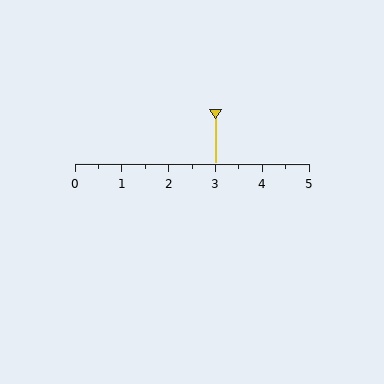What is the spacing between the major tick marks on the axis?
The major ticks are spaced 1 apart.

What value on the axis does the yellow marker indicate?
The marker indicates approximately 3.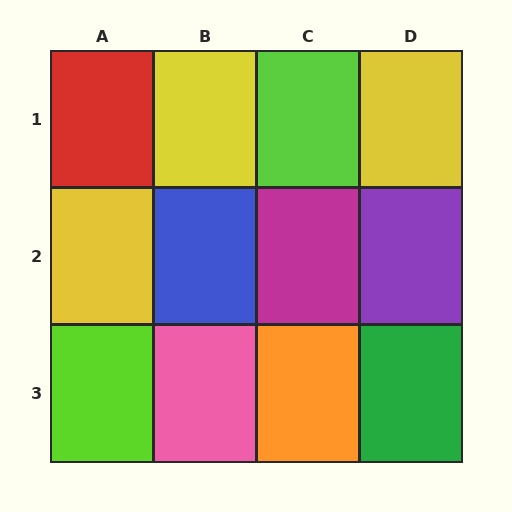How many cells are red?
1 cell is red.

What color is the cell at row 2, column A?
Yellow.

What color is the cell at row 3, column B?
Pink.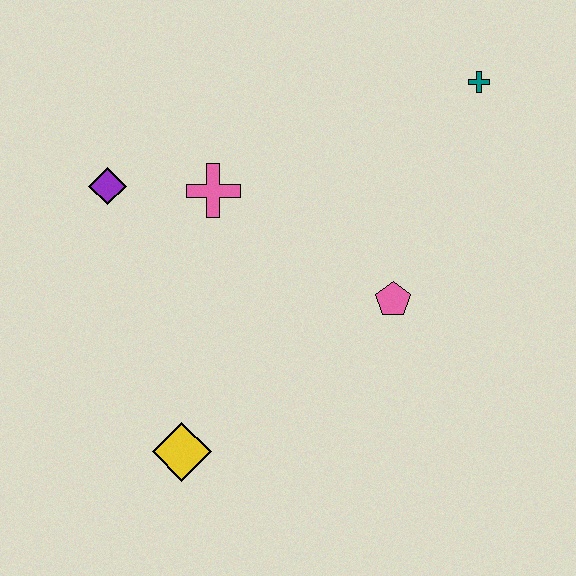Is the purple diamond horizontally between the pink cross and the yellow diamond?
No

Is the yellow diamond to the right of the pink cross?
No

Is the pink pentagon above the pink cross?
No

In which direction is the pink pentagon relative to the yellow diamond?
The pink pentagon is to the right of the yellow diamond.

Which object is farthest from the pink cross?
The teal cross is farthest from the pink cross.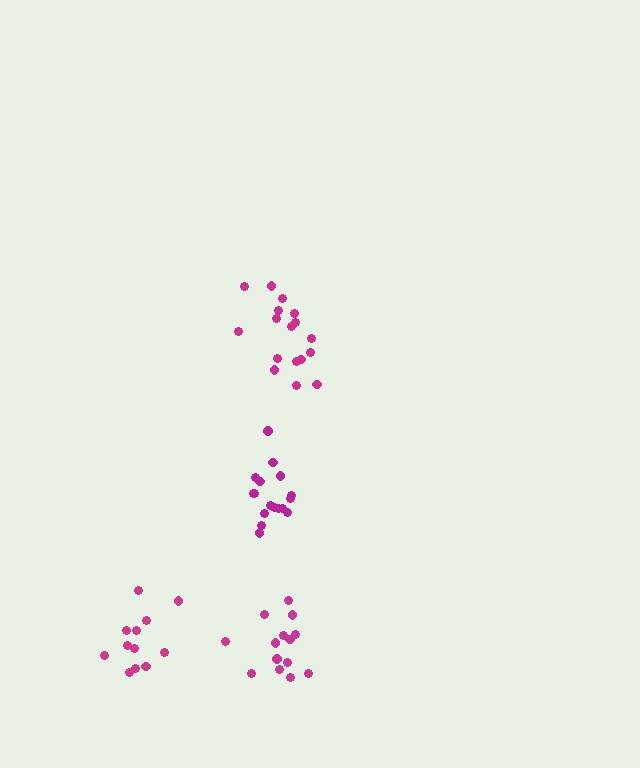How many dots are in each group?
Group 1: 13 dots, Group 2: 17 dots, Group 3: 17 dots, Group 4: 13 dots (60 total).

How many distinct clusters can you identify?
There are 4 distinct clusters.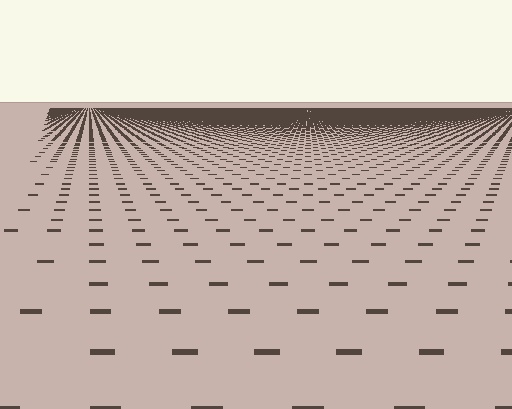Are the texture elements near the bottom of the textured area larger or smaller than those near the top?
Larger. Near the bottom, elements are closer to the viewer and appear at a bigger on-screen size.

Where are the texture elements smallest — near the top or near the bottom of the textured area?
Near the top.